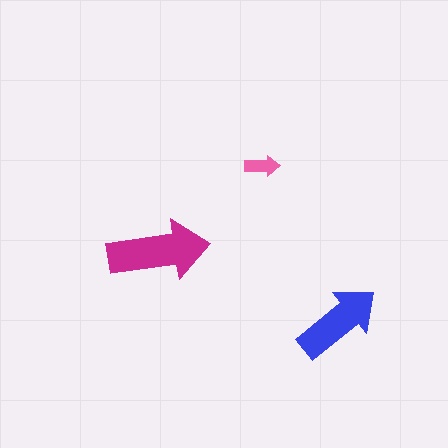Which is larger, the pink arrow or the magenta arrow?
The magenta one.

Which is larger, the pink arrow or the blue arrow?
The blue one.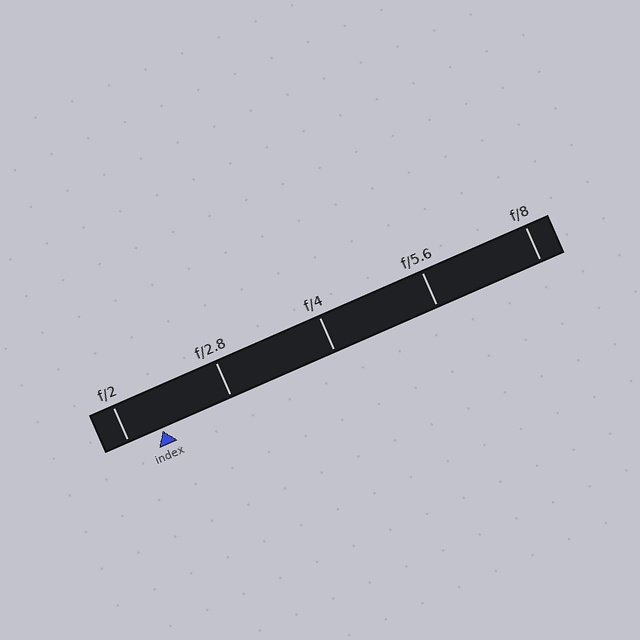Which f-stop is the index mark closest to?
The index mark is closest to f/2.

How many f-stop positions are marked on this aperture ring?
There are 5 f-stop positions marked.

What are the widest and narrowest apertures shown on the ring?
The widest aperture shown is f/2 and the narrowest is f/8.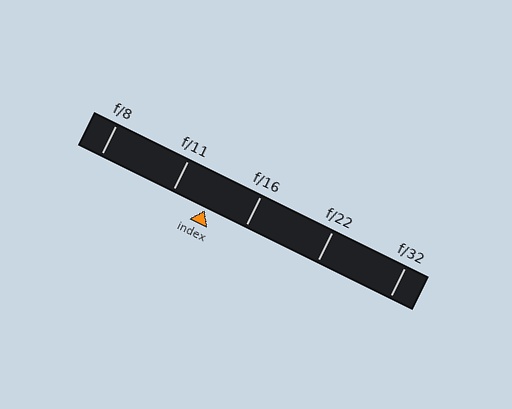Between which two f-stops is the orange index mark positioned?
The index mark is between f/11 and f/16.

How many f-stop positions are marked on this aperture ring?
There are 5 f-stop positions marked.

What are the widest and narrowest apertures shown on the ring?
The widest aperture shown is f/8 and the narrowest is f/32.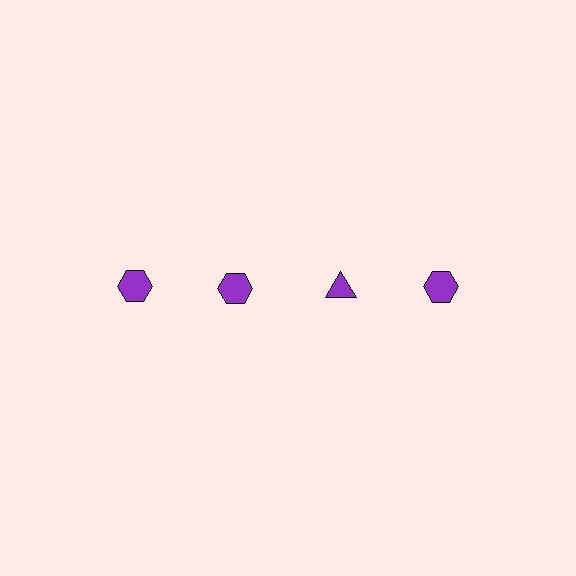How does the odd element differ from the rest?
It has a different shape: triangle instead of hexagon.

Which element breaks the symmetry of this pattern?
The purple triangle in the top row, center column breaks the symmetry. All other shapes are purple hexagons.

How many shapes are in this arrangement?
There are 4 shapes arranged in a grid pattern.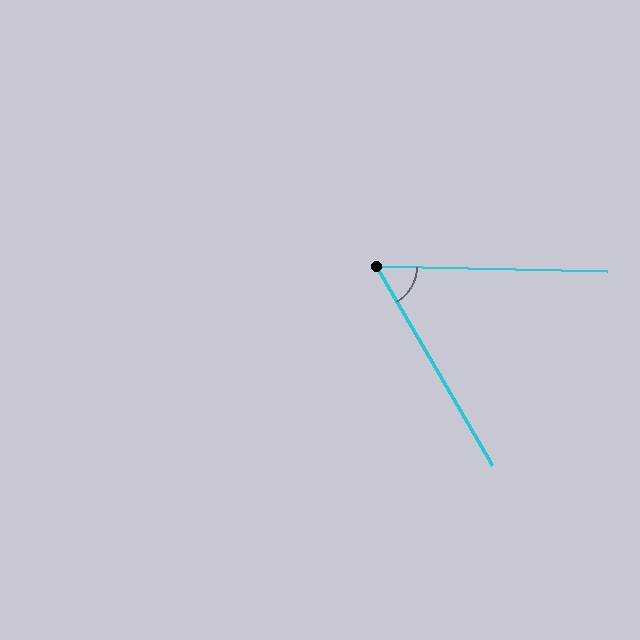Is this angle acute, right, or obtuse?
It is acute.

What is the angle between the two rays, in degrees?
Approximately 59 degrees.